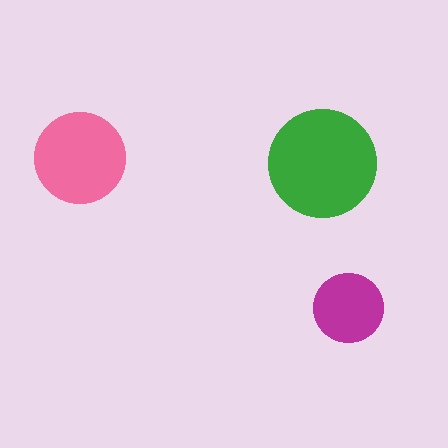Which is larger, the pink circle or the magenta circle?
The pink one.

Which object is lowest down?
The magenta circle is bottommost.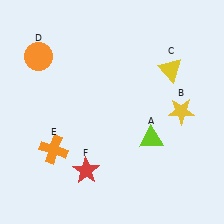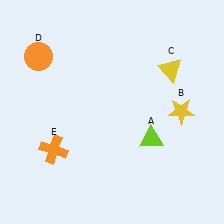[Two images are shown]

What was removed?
The red star (F) was removed in Image 2.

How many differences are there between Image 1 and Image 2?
There is 1 difference between the two images.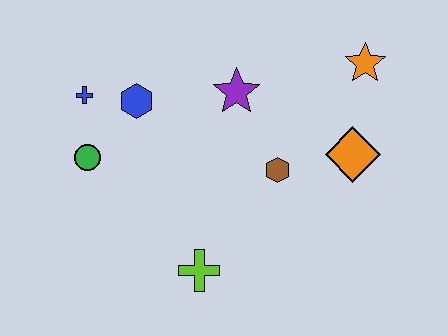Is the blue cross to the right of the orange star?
No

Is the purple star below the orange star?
Yes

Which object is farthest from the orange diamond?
The blue cross is farthest from the orange diamond.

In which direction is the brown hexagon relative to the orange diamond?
The brown hexagon is to the left of the orange diamond.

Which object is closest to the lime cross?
The brown hexagon is closest to the lime cross.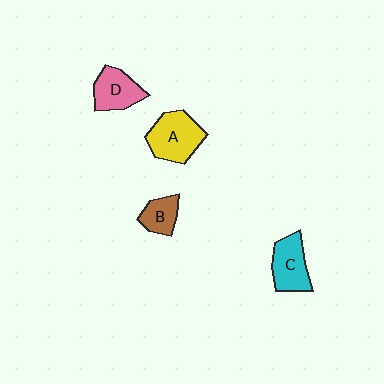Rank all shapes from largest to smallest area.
From largest to smallest: A (yellow), C (cyan), D (pink), B (brown).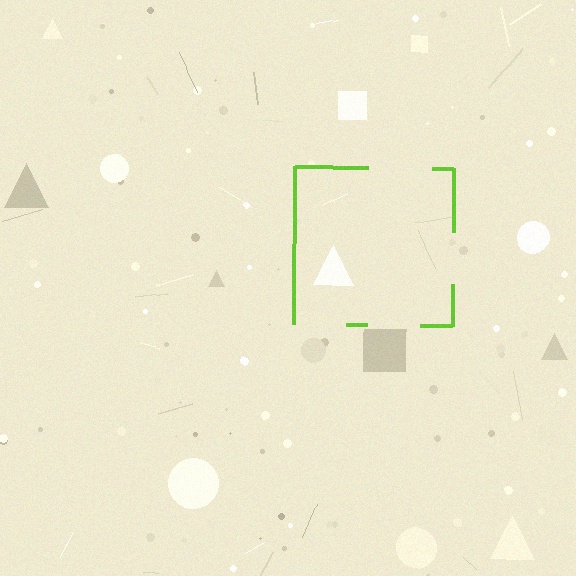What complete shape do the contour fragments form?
The contour fragments form a square.